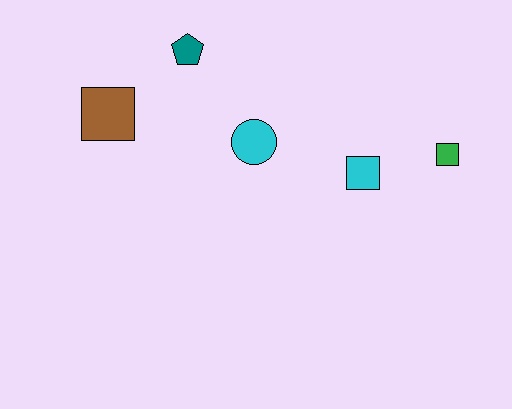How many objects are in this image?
There are 5 objects.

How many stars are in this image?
There are no stars.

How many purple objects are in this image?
There are no purple objects.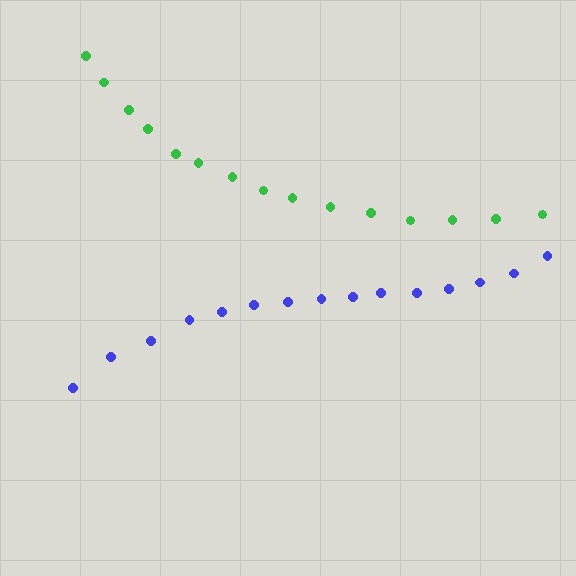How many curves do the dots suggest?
There are 2 distinct paths.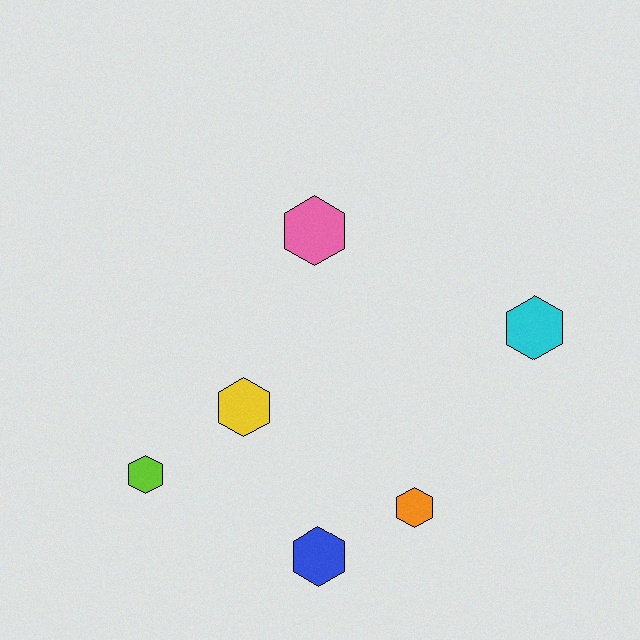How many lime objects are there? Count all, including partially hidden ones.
There is 1 lime object.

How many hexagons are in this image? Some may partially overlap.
There are 6 hexagons.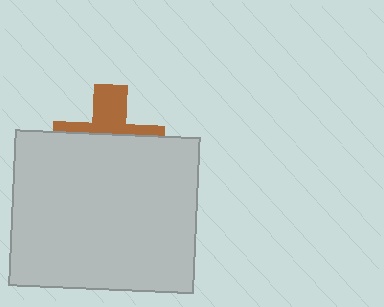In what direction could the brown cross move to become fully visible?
The brown cross could move up. That would shift it out from behind the light gray rectangle entirely.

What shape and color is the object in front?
The object in front is a light gray rectangle.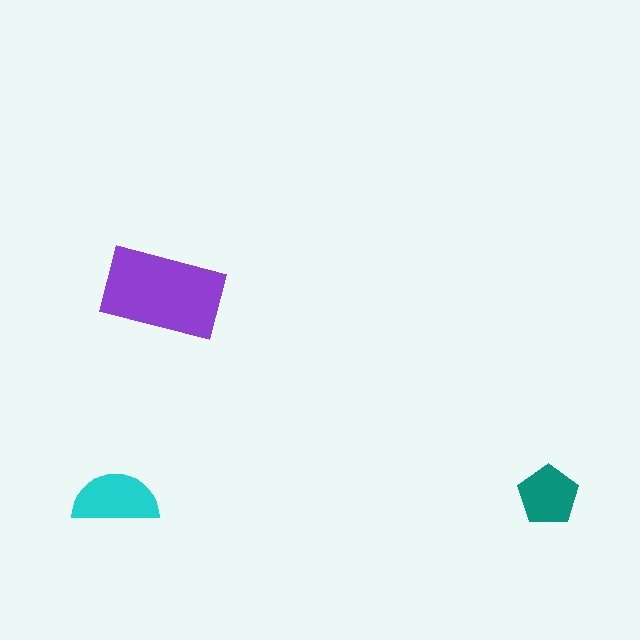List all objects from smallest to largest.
The teal pentagon, the cyan semicircle, the purple rectangle.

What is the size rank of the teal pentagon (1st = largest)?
3rd.